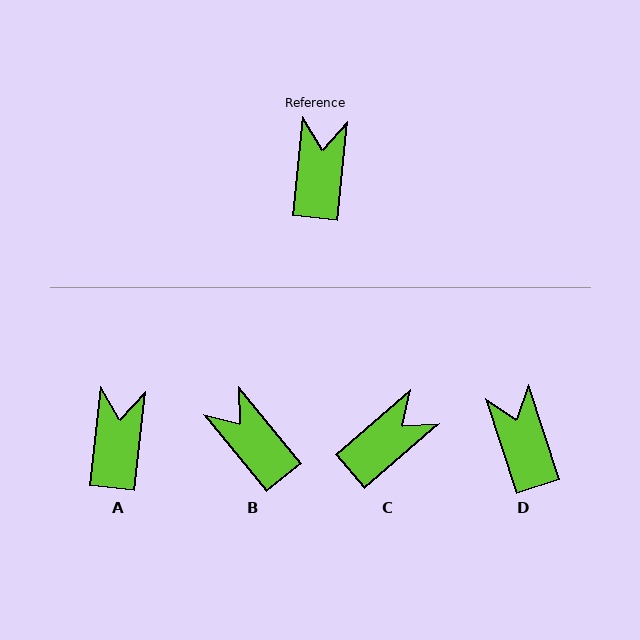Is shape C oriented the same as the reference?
No, it is off by about 43 degrees.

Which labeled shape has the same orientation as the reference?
A.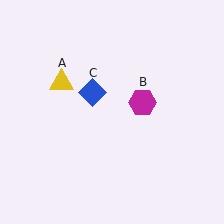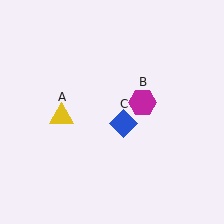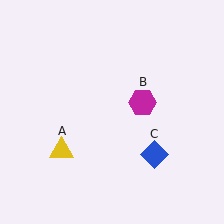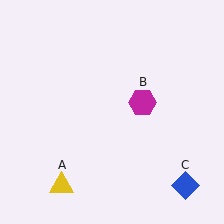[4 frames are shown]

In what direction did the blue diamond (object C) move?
The blue diamond (object C) moved down and to the right.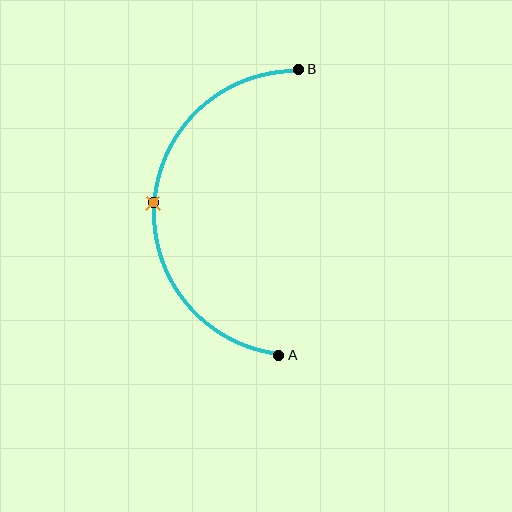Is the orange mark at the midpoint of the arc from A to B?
Yes. The orange mark lies on the arc at equal arc-length from both A and B — it is the arc midpoint.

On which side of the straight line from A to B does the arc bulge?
The arc bulges to the left of the straight line connecting A and B.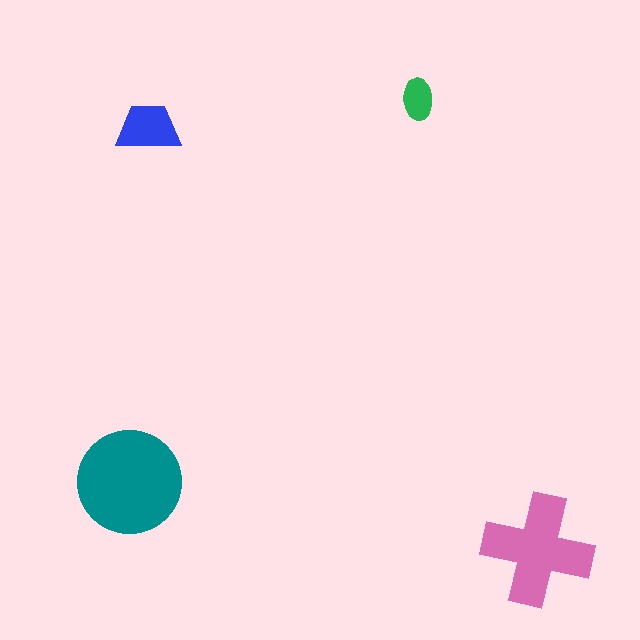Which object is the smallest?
The green ellipse.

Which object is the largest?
The teal circle.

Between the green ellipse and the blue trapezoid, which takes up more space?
The blue trapezoid.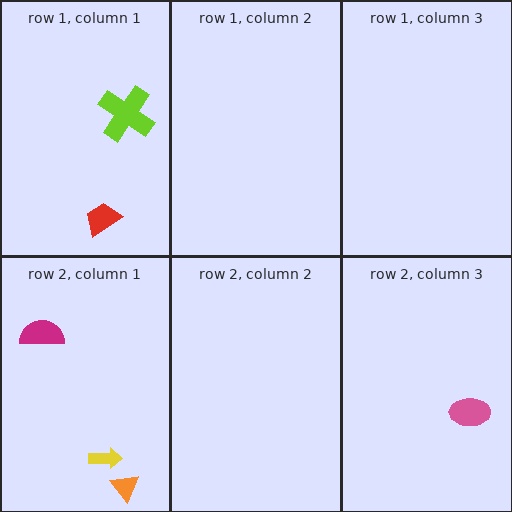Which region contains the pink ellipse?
The row 2, column 3 region.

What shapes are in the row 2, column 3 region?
The pink ellipse.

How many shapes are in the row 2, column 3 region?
1.